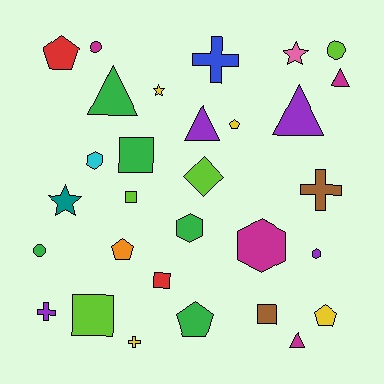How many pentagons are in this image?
There are 5 pentagons.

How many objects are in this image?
There are 30 objects.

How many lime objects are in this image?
There are 4 lime objects.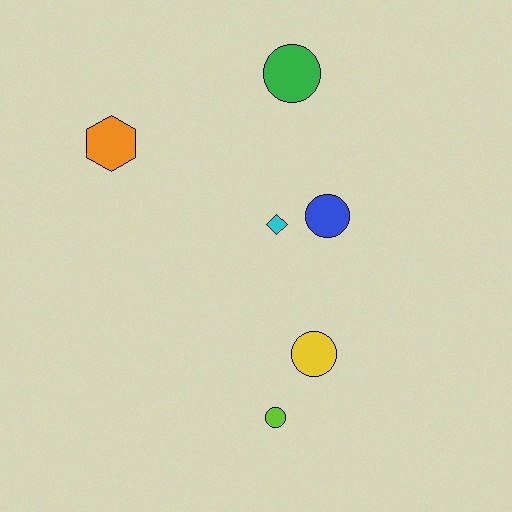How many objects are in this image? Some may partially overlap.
There are 6 objects.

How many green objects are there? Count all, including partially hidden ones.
There is 1 green object.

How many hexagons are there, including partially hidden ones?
There is 1 hexagon.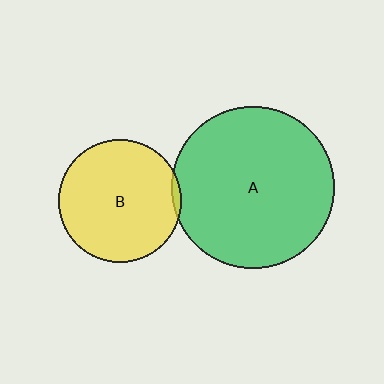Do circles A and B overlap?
Yes.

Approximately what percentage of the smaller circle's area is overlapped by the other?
Approximately 5%.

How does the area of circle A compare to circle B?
Approximately 1.7 times.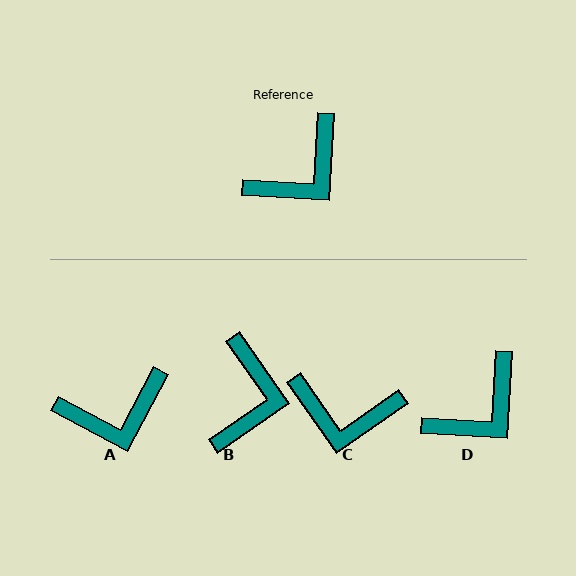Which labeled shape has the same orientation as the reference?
D.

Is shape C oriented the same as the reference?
No, it is off by about 52 degrees.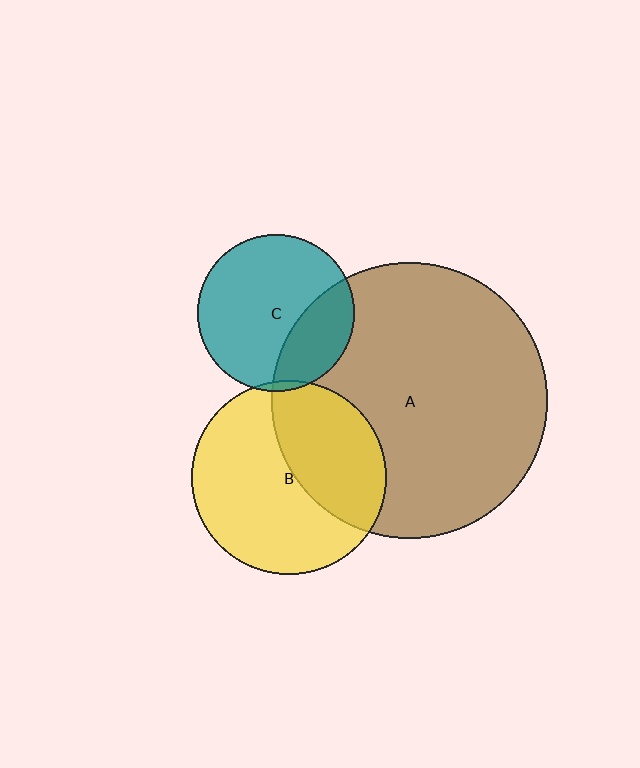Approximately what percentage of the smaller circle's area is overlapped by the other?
Approximately 40%.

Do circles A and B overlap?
Yes.